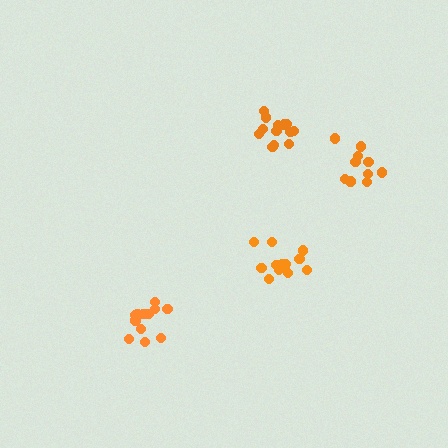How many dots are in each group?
Group 1: 13 dots, Group 2: 14 dots, Group 3: 11 dots, Group 4: 13 dots (51 total).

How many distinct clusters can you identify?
There are 4 distinct clusters.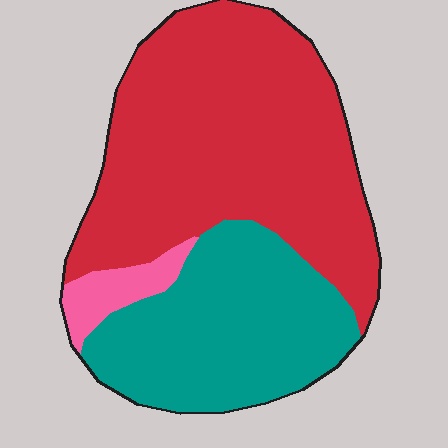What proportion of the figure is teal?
Teal covers around 35% of the figure.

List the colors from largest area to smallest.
From largest to smallest: red, teal, pink.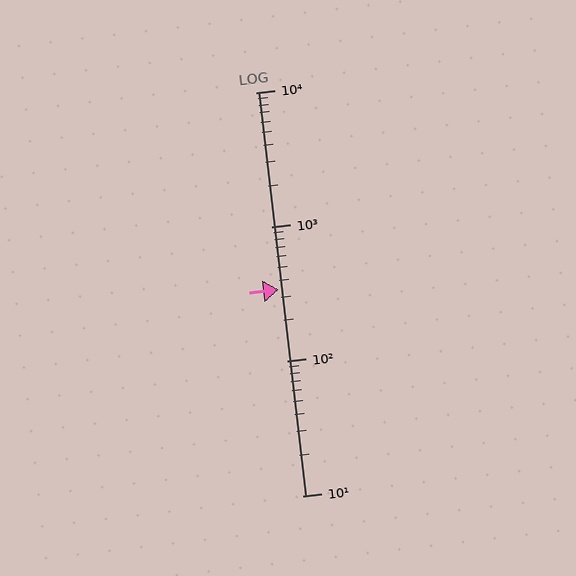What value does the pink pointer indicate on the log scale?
The pointer indicates approximately 340.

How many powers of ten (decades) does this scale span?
The scale spans 3 decades, from 10 to 10000.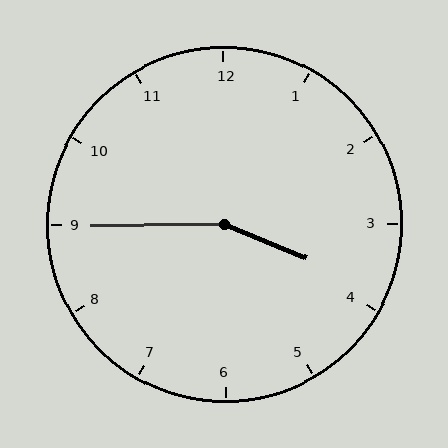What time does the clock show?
3:45.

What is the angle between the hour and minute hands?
Approximately 158 degrees.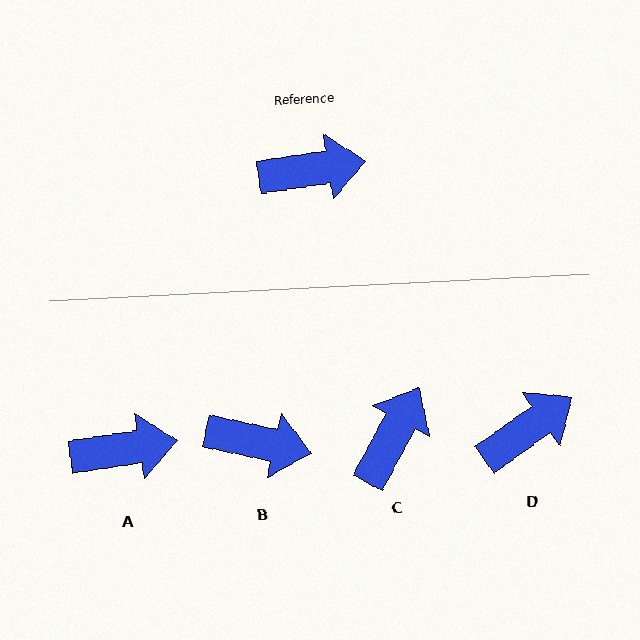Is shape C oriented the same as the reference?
No, it is off by about 53 degrees.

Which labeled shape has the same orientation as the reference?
A.